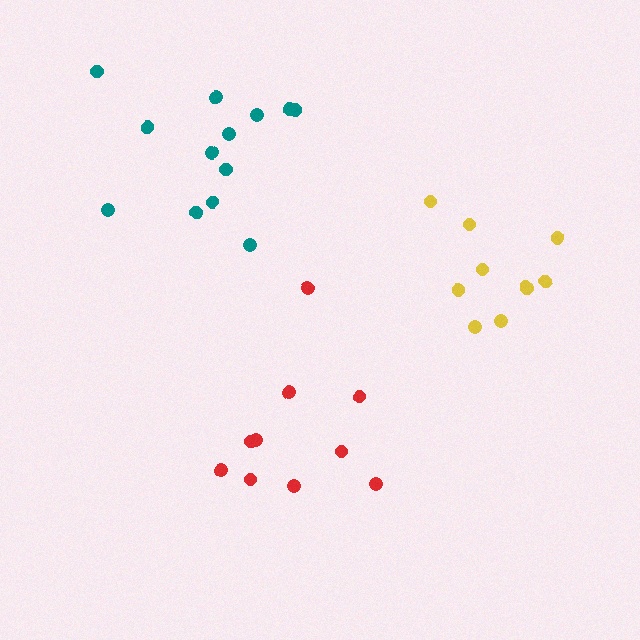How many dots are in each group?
Group 1: 10 dots, Group 2: 10 dots, Group 3: 13 dots (33 total).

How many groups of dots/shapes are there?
There are 3 groups.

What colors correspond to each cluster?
The clusters are colored: yellow, red, teal.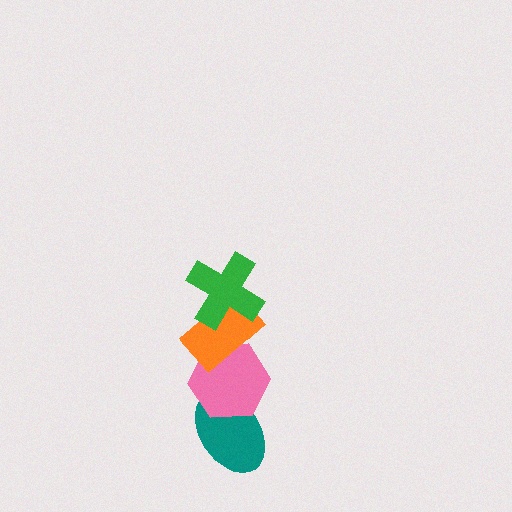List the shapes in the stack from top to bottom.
From top to bottom: the green cross, the orange rectangle, the pink hexagon, the teal ellipse.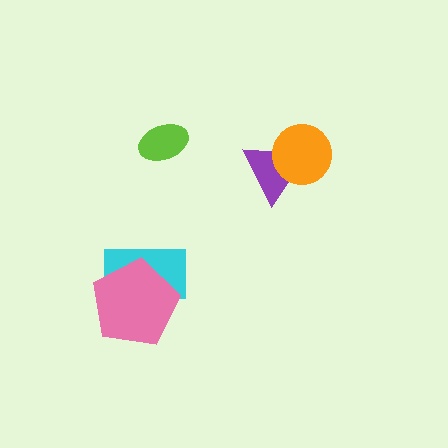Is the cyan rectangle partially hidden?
Yes, it is partially covered by another shape.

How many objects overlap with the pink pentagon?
1 object overlaps with the pink pentagon.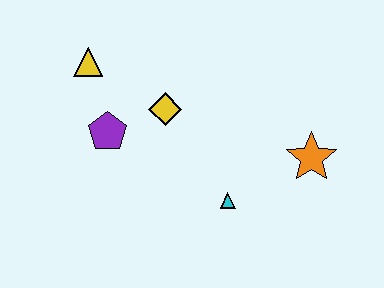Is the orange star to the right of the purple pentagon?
Yes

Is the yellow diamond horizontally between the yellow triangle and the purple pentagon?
No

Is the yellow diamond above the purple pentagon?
Yes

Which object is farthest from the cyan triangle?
The yellow triangle is farthest from the cyan triangle.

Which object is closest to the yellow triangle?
The purple pentagon is closest to the yellow triangle.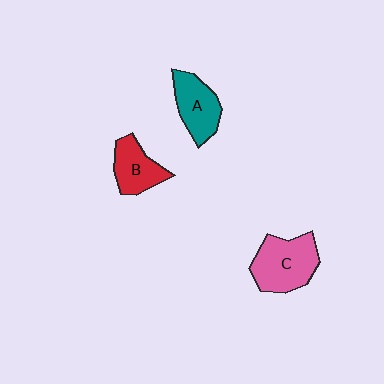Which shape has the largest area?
Shape C (pink).